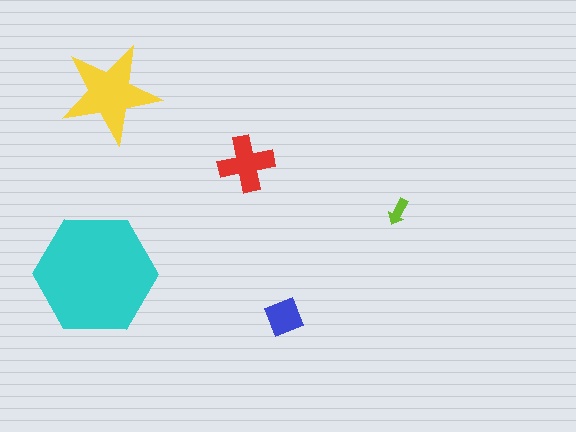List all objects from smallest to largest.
The lime arrow, the blue square, the red cross, the yellow star, the cyan hexagon.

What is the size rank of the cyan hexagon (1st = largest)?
1st.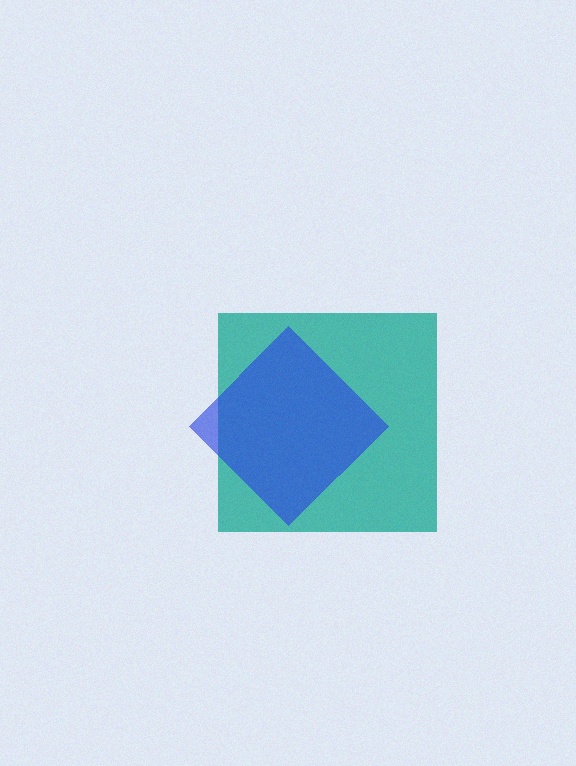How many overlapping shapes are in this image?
There are 2 overlapping shapes in the image.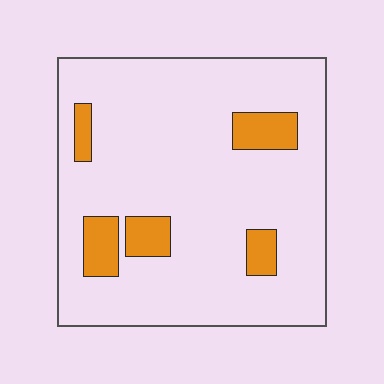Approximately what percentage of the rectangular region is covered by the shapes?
Approximately 10%.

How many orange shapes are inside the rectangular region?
5.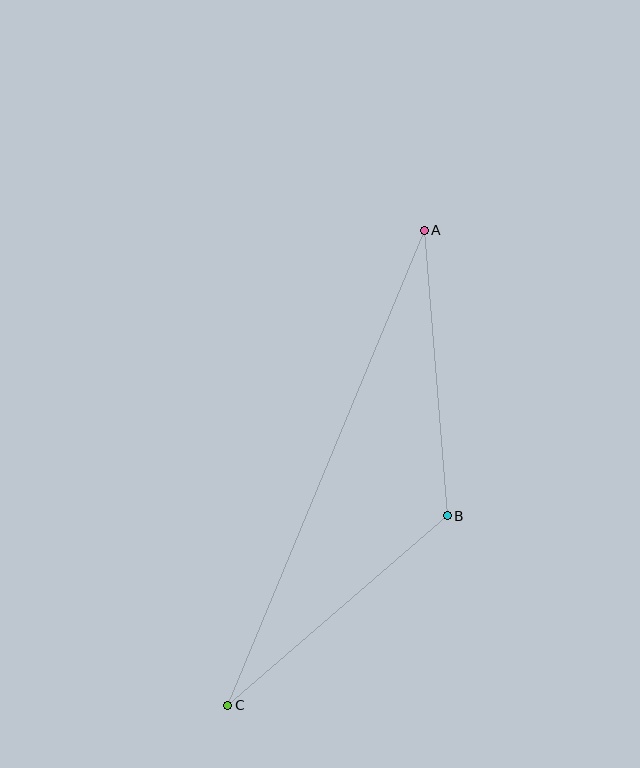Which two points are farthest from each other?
Points A and C are farthest from each other.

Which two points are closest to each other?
Points A and B are closest to each other.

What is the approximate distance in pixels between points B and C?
The distance between B and C is approximately 290 pixels.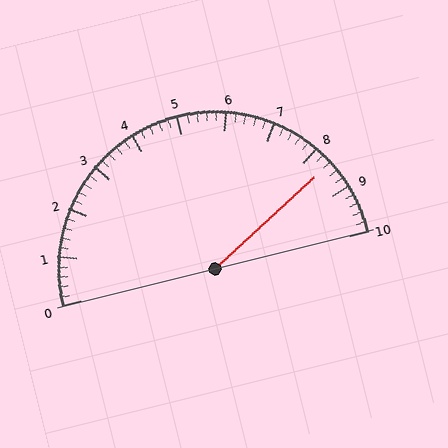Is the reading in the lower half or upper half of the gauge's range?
The reading is in the upper half of the range (0 to 10).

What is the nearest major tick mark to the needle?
The nearest major tick mark is 8.